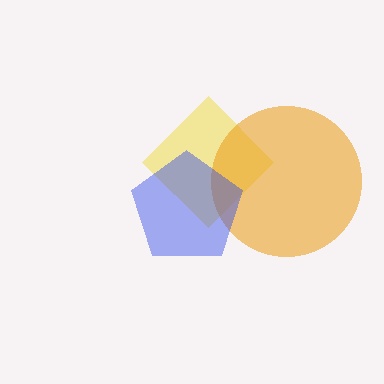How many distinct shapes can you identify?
There are 3 distinct shapes: a yellow diamond, an orange circle, a blue pentagon.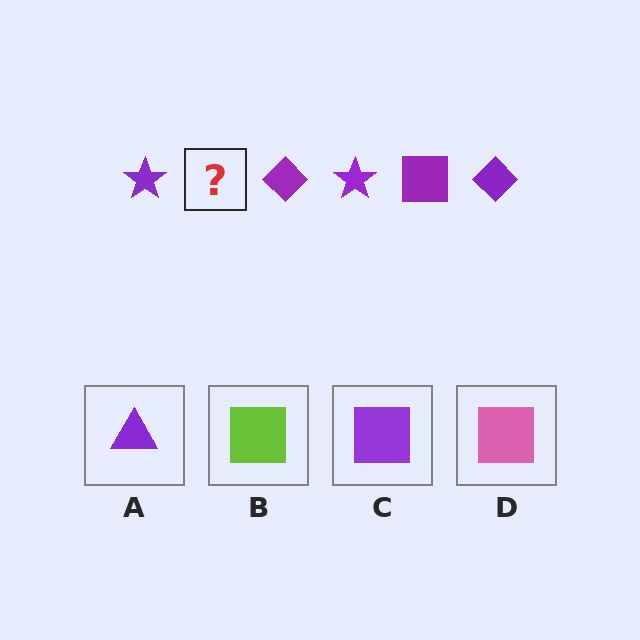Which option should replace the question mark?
Option C.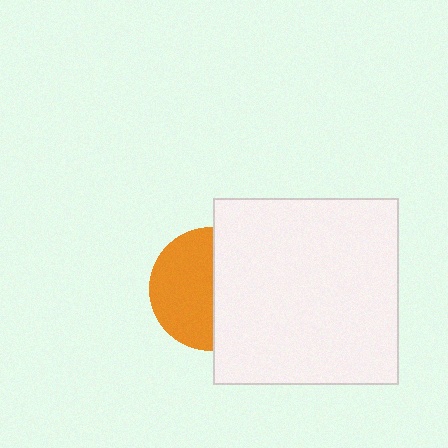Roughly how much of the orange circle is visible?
About half of it is visible (roughly 52%).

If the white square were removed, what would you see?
You would see the complete orange circle.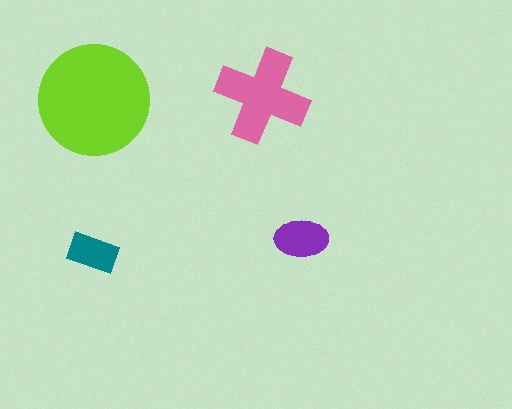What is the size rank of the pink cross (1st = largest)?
2nd.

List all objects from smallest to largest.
The teal rectangle, the purple ellipse, the pink cross, the lime circle.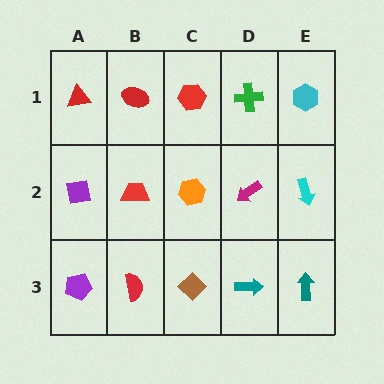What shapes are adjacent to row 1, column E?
A cyan arrow (row 2, column E), a green cross (row 1, column D).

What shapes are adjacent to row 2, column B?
A red ellipse (row 1, column B), a red semicircle (row 3, column B), a purple square (row 2, column A), an orange hexagon (row 2, column C).